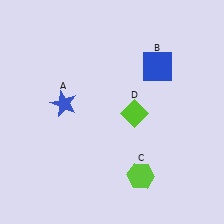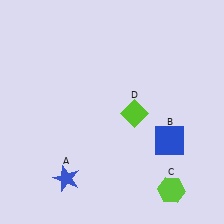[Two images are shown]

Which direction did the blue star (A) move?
The blue star (A) moved down.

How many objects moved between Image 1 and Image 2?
3 objects moved between the two images.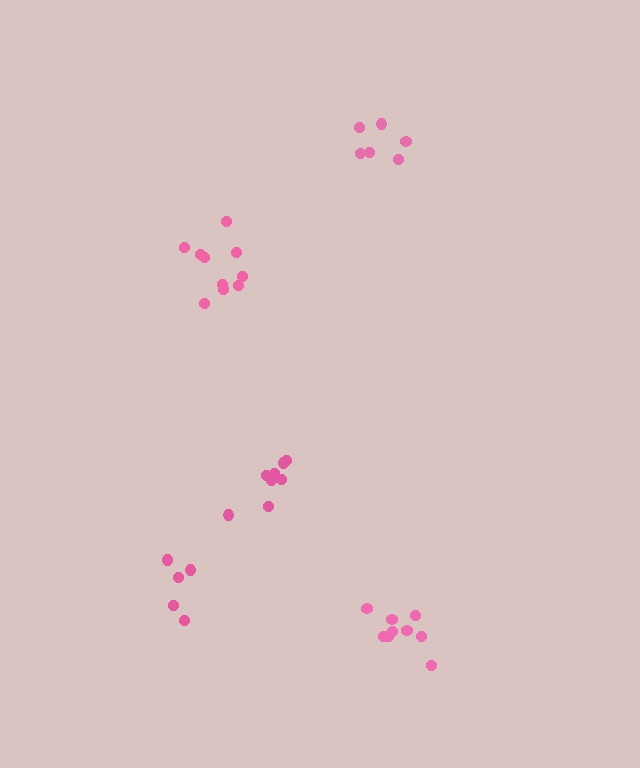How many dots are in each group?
Group 1: 10 dots, Group 2: 5 dots, Group 3: 9 dots, Group 4: 6 dots, Group 5: 9 dots (39 total).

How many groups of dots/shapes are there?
There are 5 groups.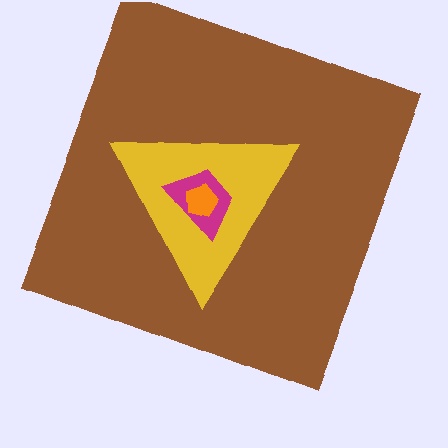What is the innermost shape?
The orange pentagon.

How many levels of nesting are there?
4.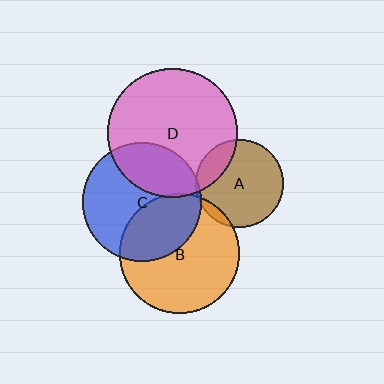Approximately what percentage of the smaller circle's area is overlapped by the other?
Approximately 5%.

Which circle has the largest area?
Circle D (pink).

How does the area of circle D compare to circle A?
Approximately 2.2 times.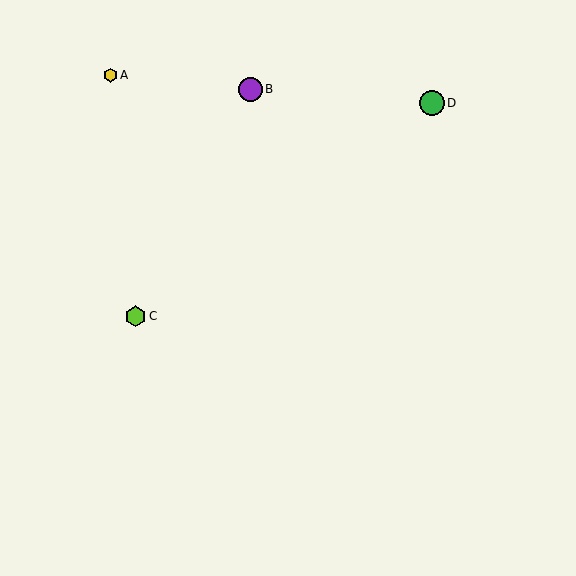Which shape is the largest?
The green circle (labeled D) is the largest.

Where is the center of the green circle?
The center of the green circle is at (432, 103).